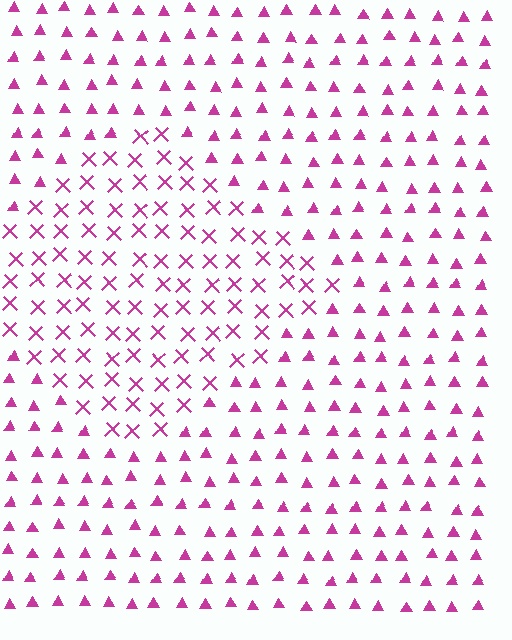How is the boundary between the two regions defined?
The boundary is defined by a change in element shape: X marks inside vs. triangles outside. All elements share the same color and spacing.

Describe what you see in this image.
The image is filled with small magenta elements arranged in a uniform grid. A diamond-shaped region contains X marks, while the surrounding area contains triangles. The boundary is defined purely by the change in element shape.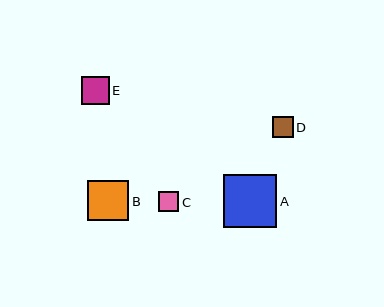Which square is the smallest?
Square C is the smallest with a size of approximately 20 pixels.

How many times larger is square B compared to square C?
Square B is approximately 2.0 times the size of square C.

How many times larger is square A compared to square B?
Square A is approximately 1.3 times the size of square B.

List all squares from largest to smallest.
From largest to smallest: A, B, E, D, C.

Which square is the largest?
Square A is the largest with a size of approximately 53 pixels.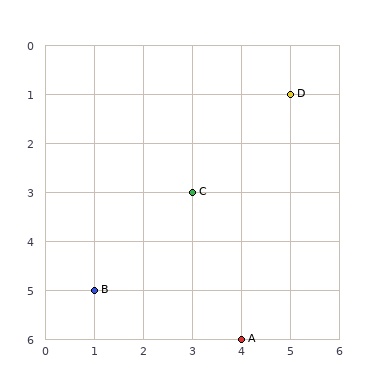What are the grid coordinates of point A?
Point A is at grid coordinates (4, 6).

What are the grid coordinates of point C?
Point C is at grid coordinates (3, 3).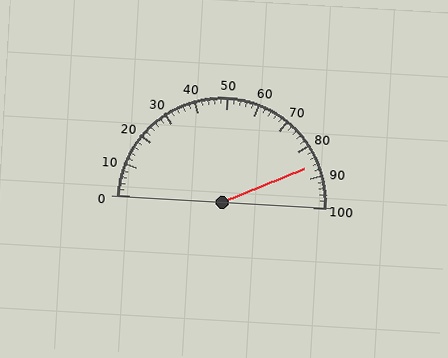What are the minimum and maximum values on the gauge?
The gauge ranges from 0 to 100.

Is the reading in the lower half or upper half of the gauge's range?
The reading is in the upper half of the range (0 to 100).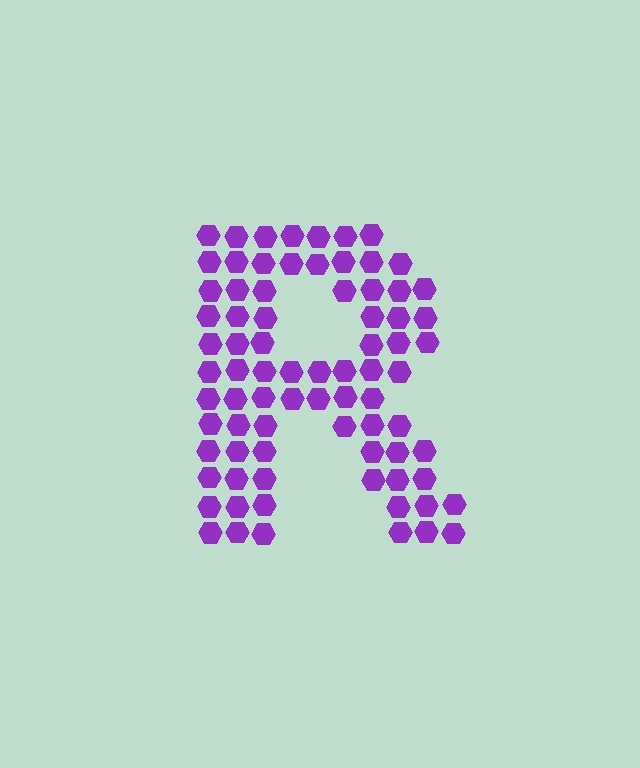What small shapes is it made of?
It is made of small hexagons.